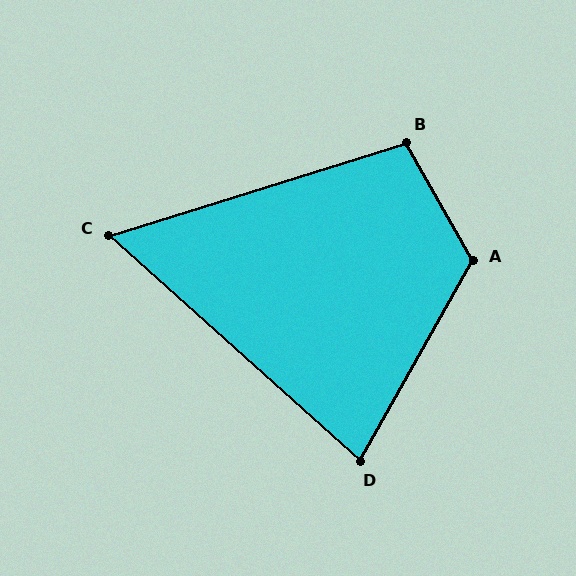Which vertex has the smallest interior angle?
C, at approximately 59 degrees.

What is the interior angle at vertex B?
Approximately 102 degrees (obtuse).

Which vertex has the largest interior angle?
A, at approximately 121 degrees.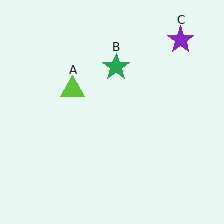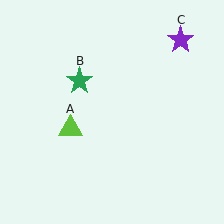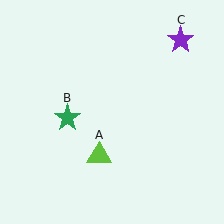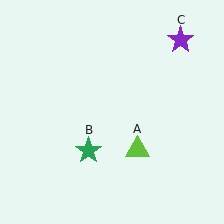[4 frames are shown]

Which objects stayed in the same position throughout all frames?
Purple star (object C) remained stationary.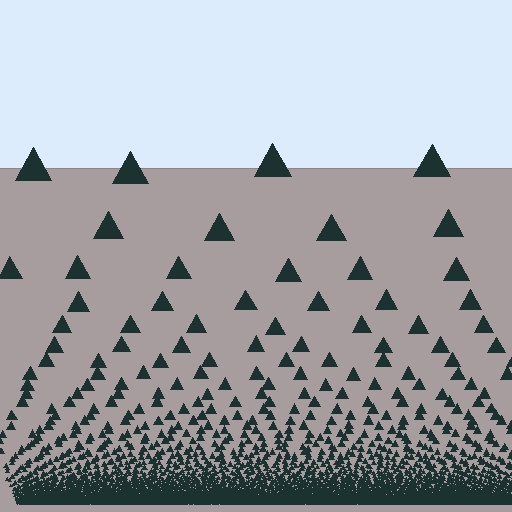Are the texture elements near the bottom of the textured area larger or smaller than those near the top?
Smaller. The gradient is inverted — elements near the bottom are smaller and denser.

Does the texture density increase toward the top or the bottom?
Density increases toward the bottom.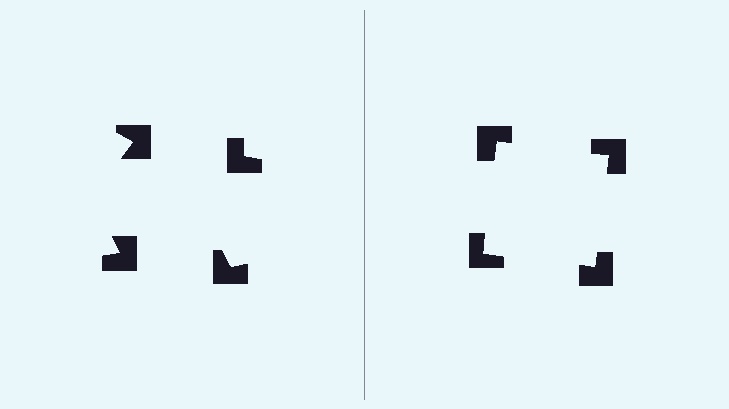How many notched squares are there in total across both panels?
8 — 4 on each side.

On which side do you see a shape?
An illusory square appears on the right side. On the left side the wedge cuts are rotated, so no coherent shape forms.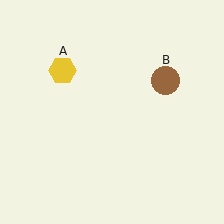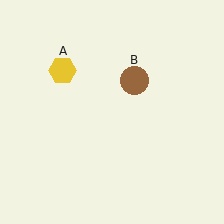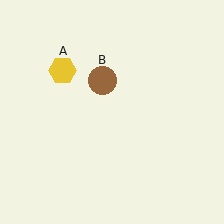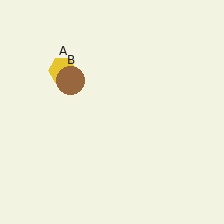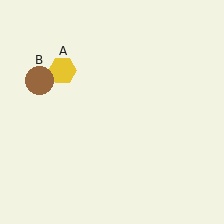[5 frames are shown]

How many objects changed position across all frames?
1 object changed position: brown circle (object B).